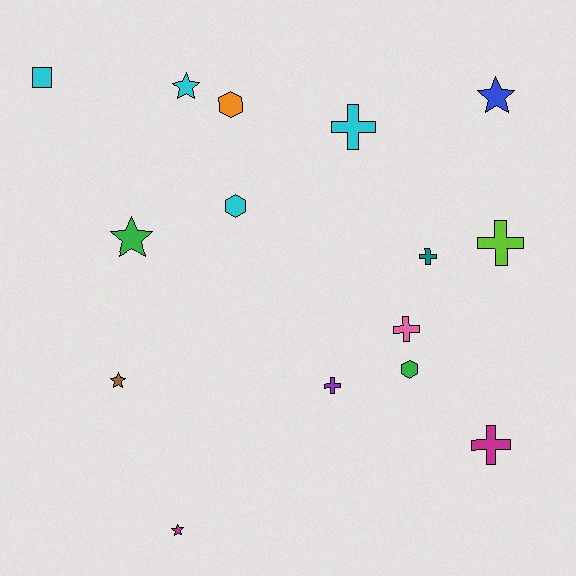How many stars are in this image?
There are 5 stars.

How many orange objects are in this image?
There is 1 orange object.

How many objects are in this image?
There are 15 objects.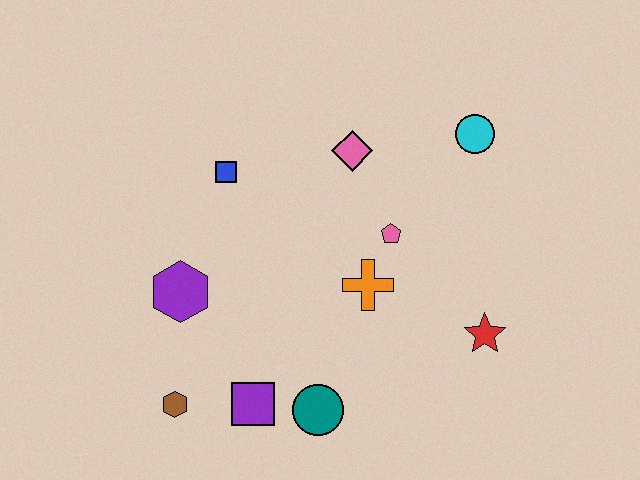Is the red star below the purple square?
No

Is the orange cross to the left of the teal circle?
No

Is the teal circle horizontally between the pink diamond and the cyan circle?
No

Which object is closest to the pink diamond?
The pink pentagon is closest to the pink diamond.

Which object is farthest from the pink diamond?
The brown hexagon is farthest from the pink diamond.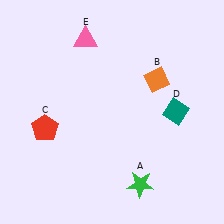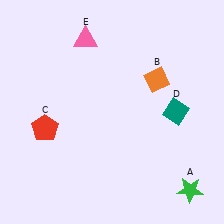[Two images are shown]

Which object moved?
The green star (A) moved right.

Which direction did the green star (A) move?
The green star (A) moved right.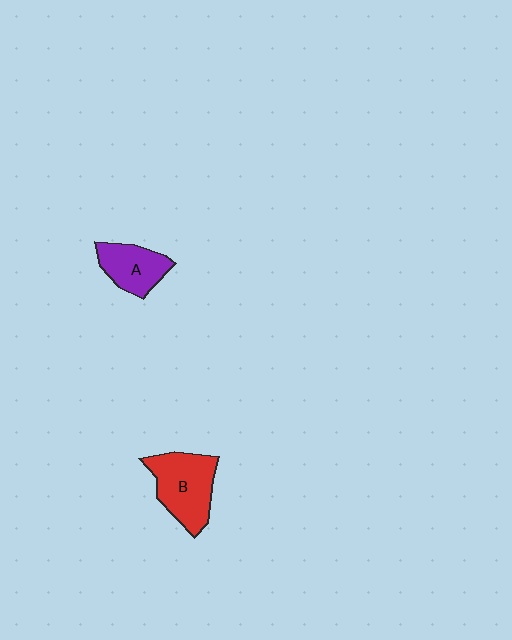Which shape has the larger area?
Shape B (red).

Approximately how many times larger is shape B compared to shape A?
Approximately 1.4 times.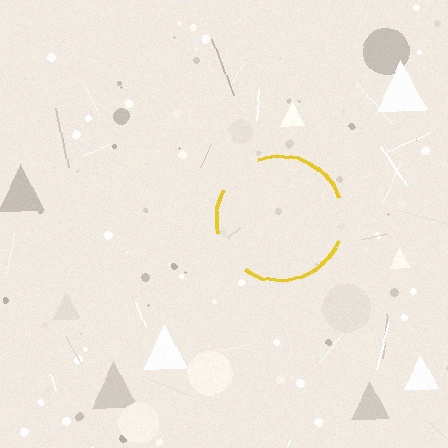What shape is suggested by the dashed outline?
The dashed outline suggests a circle.